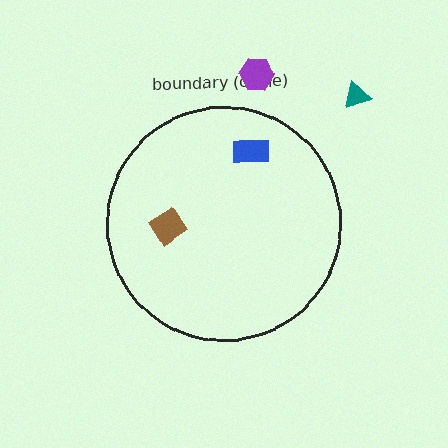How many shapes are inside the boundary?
2 inside, 2 outside.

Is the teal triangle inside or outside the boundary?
Outside.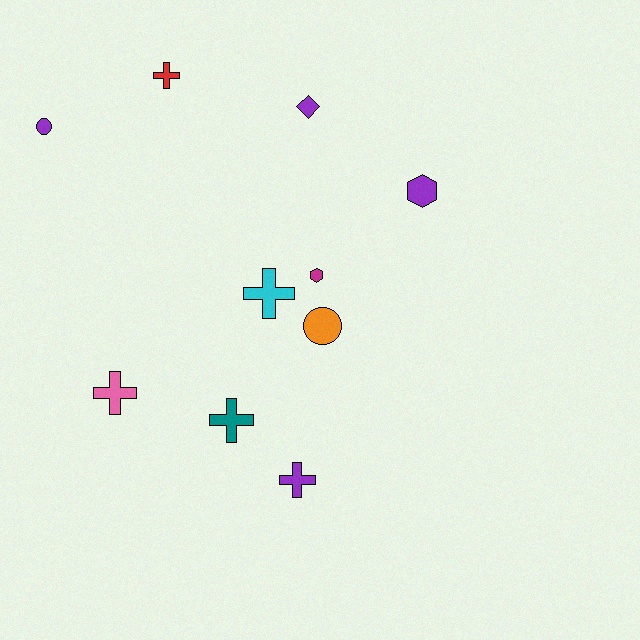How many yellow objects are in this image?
There are no yellow objects.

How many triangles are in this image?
There are no triangles.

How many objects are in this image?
There are 10 objects.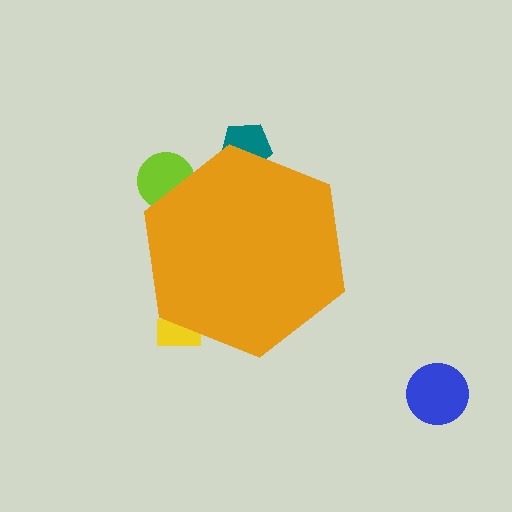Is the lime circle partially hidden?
Yes, the lime circle is partially hidden behind the orange hexagon.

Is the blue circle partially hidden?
No, the blue circle is fully visible.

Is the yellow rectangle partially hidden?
Yes, the yellow rectangle is partially hidden behind the orange hexagon.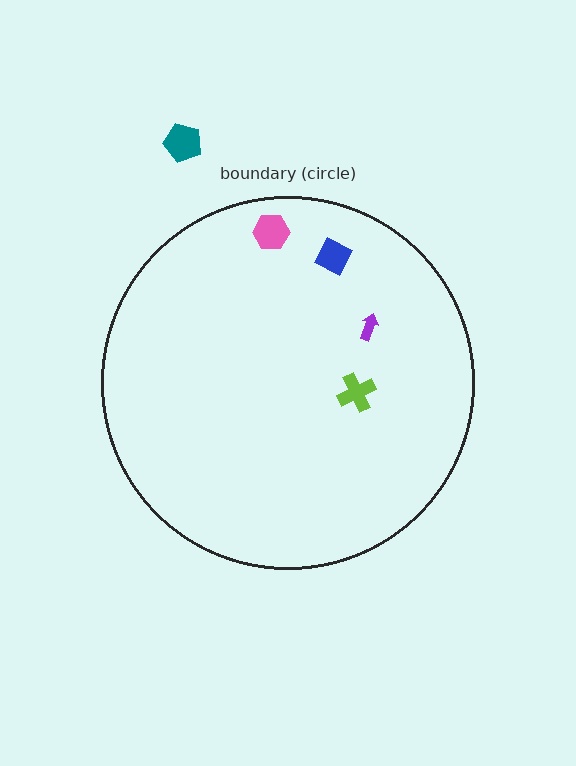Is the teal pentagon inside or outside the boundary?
Outside.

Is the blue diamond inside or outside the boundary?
Inside.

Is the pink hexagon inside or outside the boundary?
Inside.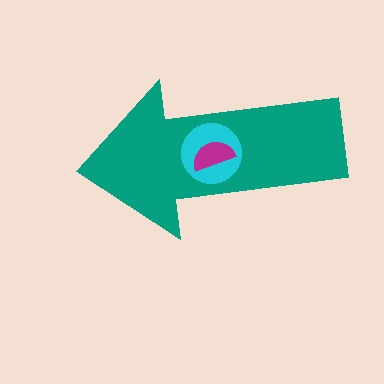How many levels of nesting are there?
3.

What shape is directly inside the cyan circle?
The magenta semicircle.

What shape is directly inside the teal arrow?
The cyan circle.